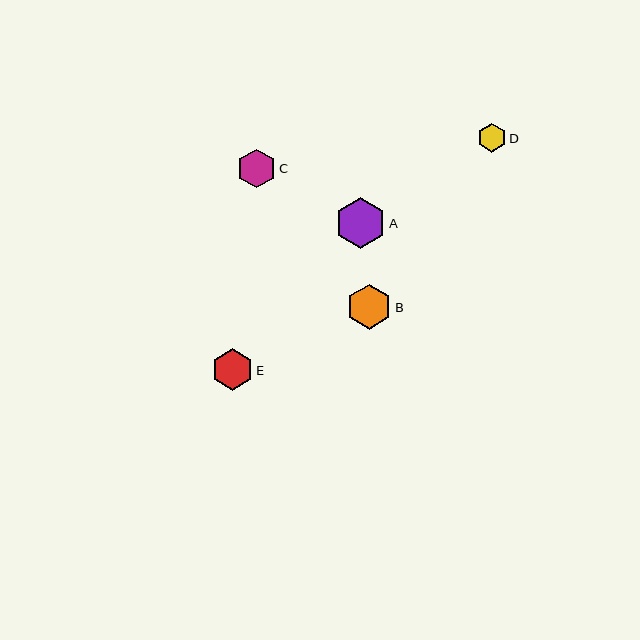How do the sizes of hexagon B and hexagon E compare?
Hexagon B and hexagon E are approximately the same size.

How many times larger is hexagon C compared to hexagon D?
Hexagon C is approximately 1.3 times the size of hexagon D.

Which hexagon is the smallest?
Hexagon D is the smallest with a size of approximately 29 pixels.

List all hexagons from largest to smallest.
From largest to smallest: A, B, E, C, D.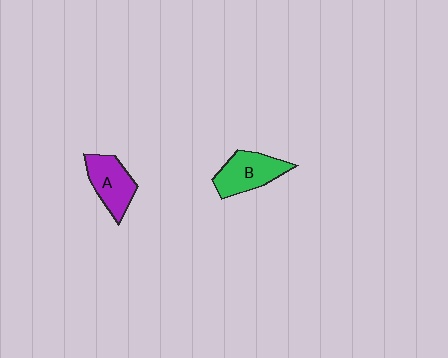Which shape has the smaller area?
Shape A (purple).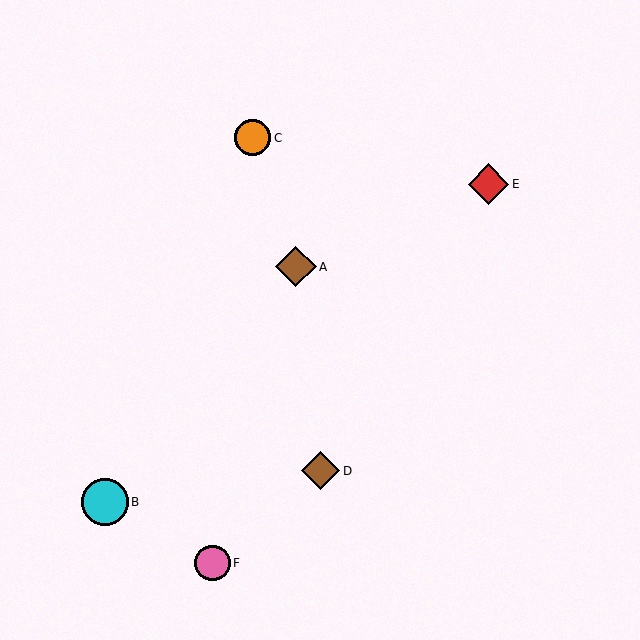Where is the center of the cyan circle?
The center of the cyan circle is at (105, 502).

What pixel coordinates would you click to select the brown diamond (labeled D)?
Click at (321, 471) to select the brown diamond D.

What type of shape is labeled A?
Shape A is a brown diamond.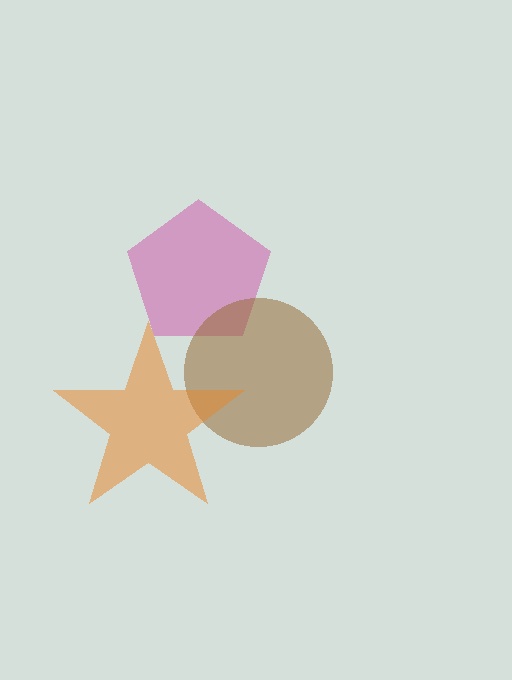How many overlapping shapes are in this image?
There are 3 overlapping shapes in the image.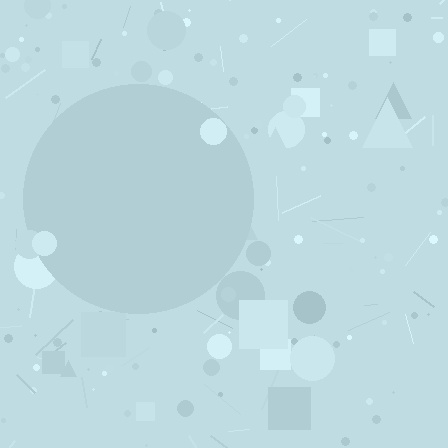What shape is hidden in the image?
A circle is hidden in the image.